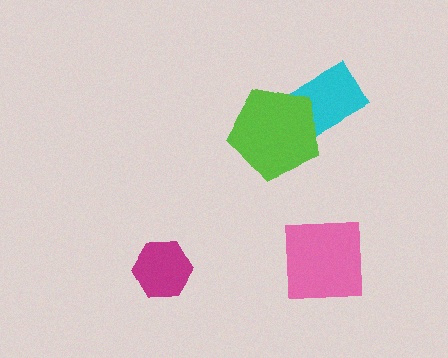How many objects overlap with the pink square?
0 objects overlap with the pink square.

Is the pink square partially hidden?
No, no other shape covers it.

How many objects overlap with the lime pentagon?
1 object overlaps with the lime pentagon.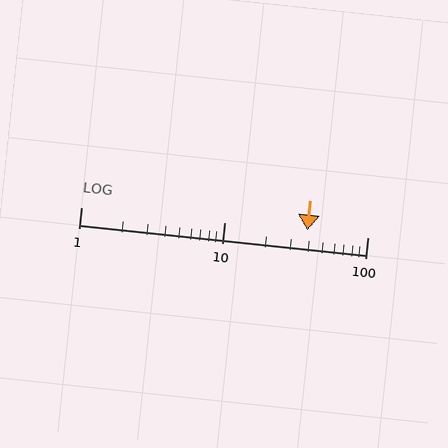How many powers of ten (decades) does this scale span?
The scale spans 2 decades, from 1 to 100.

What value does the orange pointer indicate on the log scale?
The pointer indicates approximately 38.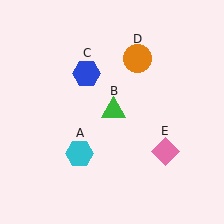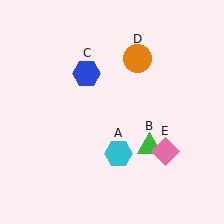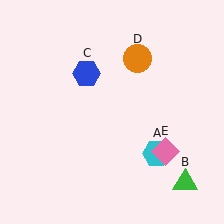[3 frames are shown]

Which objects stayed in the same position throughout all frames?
Blue hexagon (object C) and orange circle (object D) and pink diamond (object E) remained stationary.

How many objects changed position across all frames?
2 objects changed position: cyan hexagon (object A), green triangle (object B).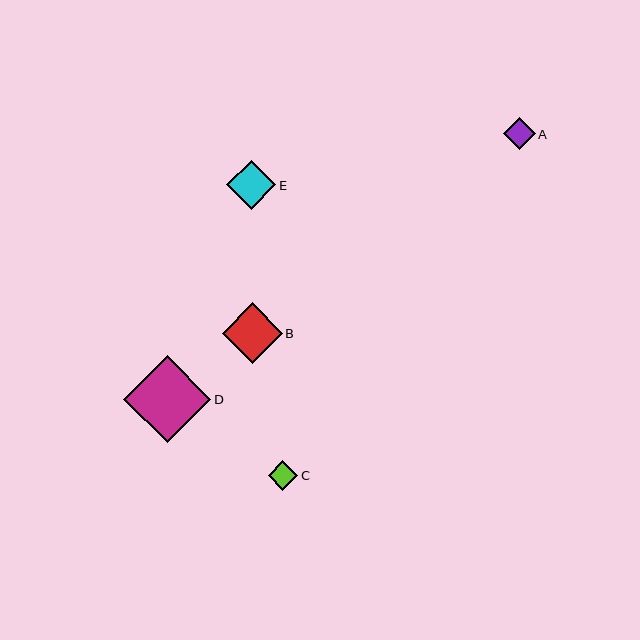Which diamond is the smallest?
Diamond C is the smallest with a size of approximately 29 pixels.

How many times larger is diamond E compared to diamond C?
Diamond E is approximately 1.7 times the size of diamond C.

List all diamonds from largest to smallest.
From largest to smallest: D, B, E, A, C.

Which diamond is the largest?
Diamond D is the largest with a size of approximately 87 pixels.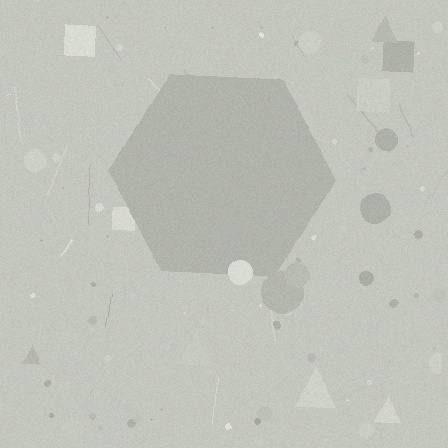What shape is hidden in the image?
A hexagon is hidden in the image.